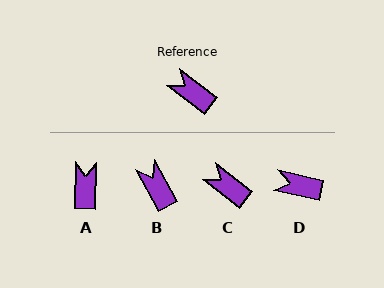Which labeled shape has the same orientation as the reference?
C.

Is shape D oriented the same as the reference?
No, it is off by about 25 degrees.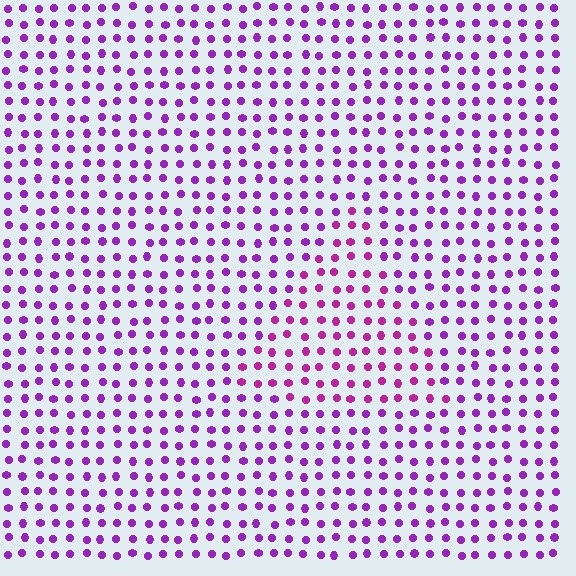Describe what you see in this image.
The image is filled with small purple elements in a uniform arrangement. A triangle-shaped region is visible where the elements are tinted to a slightly different hue, forming a subtle color boundary.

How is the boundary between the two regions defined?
The boundary is defined purely by a slight shift in hue (about 26 degrees). Spacing, size, and orientation are identical on both sides.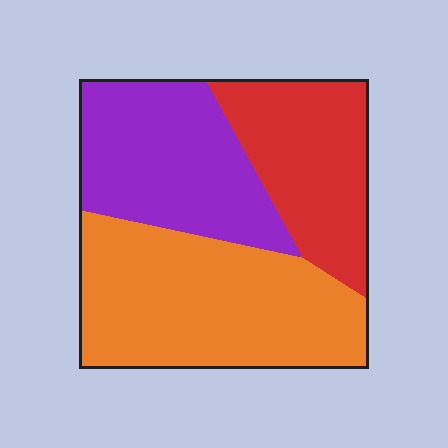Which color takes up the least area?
Red, at roughly 25%.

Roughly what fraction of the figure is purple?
Purple covers roughly 30% of the figure.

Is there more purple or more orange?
Orange.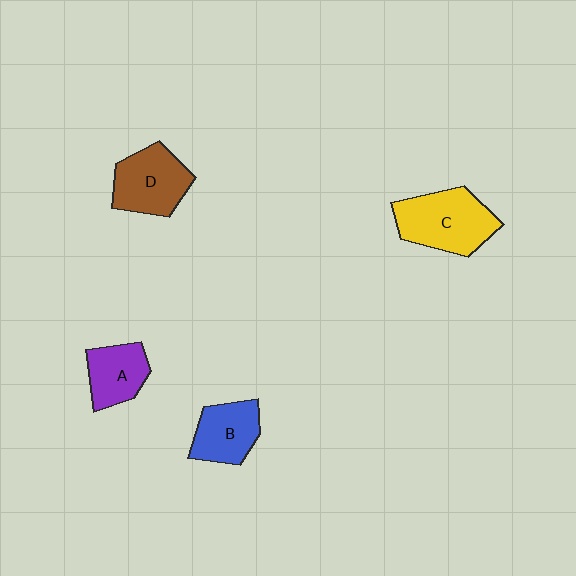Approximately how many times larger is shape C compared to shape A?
Approximately 1.6 times.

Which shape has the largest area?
Shape C (yellow).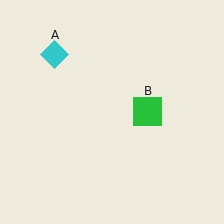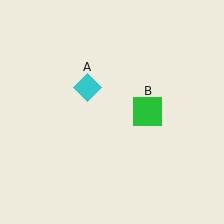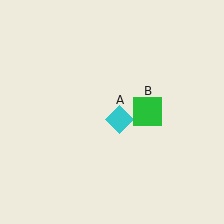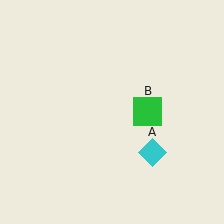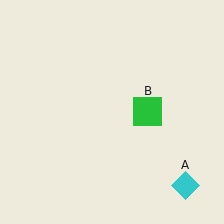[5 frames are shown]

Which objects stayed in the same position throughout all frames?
Green square (object B) remained stationary.